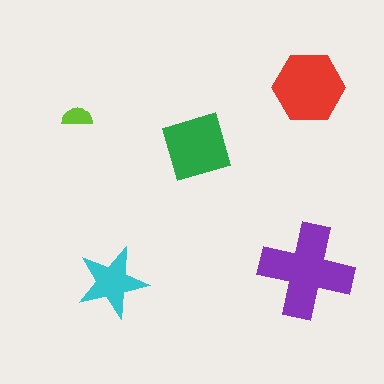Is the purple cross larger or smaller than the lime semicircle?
Larger.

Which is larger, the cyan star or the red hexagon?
The red hexagon.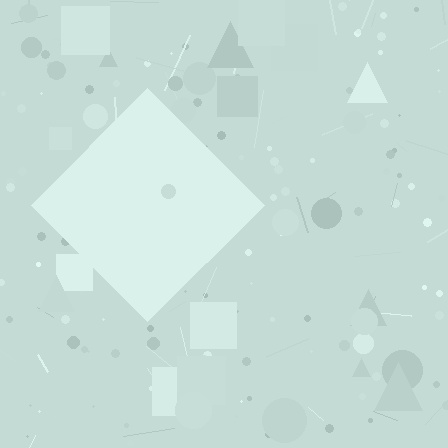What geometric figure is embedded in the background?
A diamond is embedded in the background.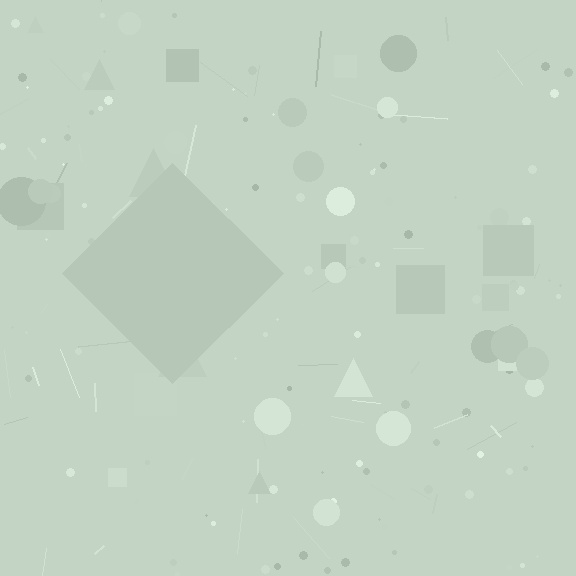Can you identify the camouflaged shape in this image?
The camouflaged shape is a diamond.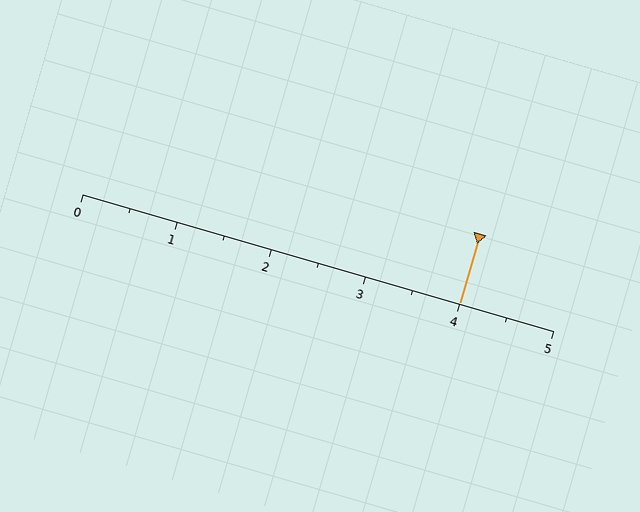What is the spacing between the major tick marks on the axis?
The major ticks are spaced 1 apart.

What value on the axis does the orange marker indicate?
The marker indicates approximately 4.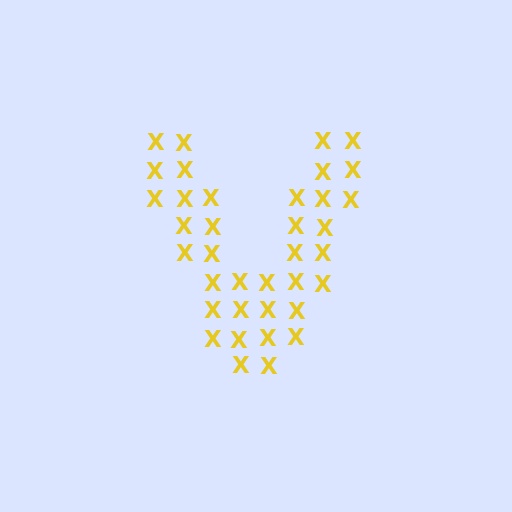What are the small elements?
The small elements are letter X's.